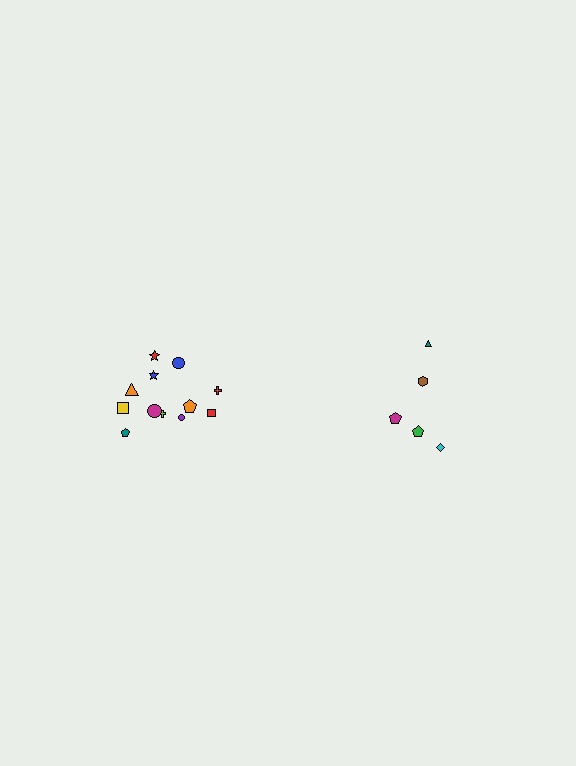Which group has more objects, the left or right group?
The left group.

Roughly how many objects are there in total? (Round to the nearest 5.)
Roughly 15 objects in total.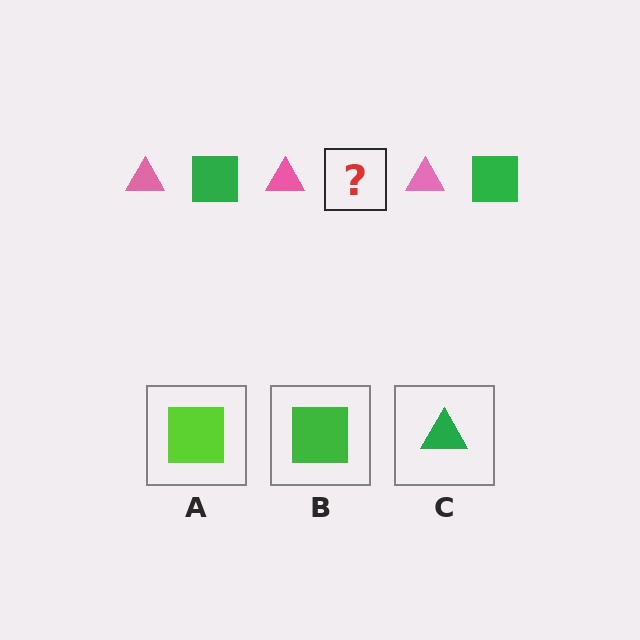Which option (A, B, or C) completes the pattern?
B.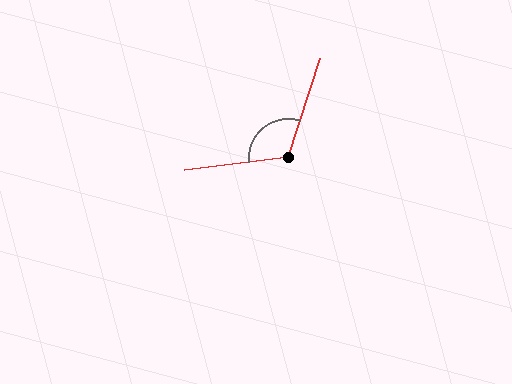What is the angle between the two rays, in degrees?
Approximately 115 degrees.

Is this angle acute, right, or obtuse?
It is obtuse.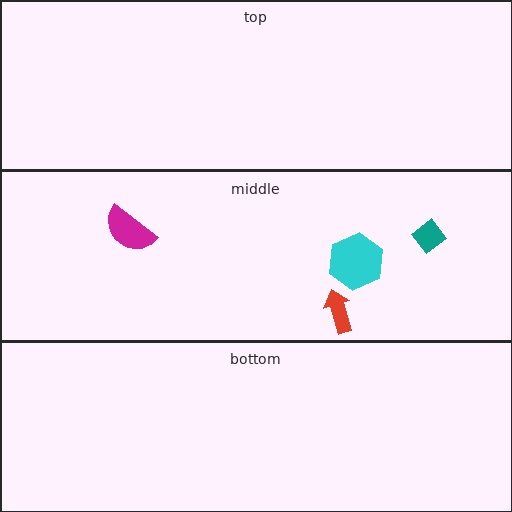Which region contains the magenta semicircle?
The middle region.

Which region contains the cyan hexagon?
The middle region.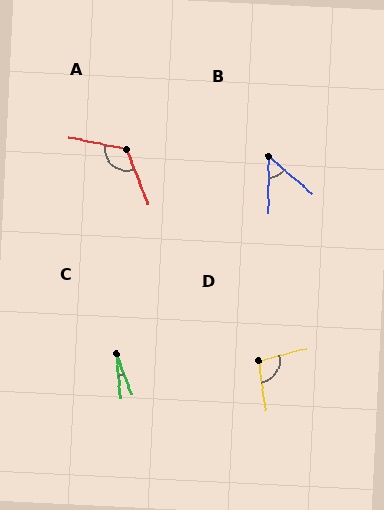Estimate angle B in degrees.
Approximately 49 degrees.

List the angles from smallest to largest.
C (16°), B (49°), D (97°), A (123°).